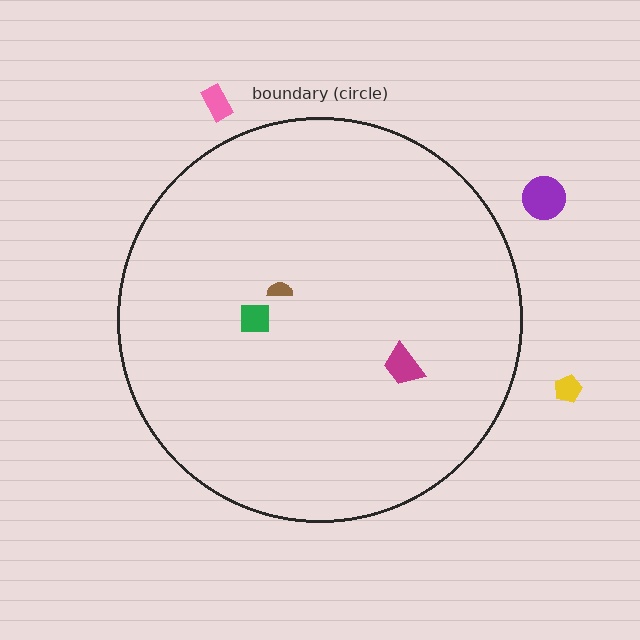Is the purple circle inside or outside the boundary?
Outside.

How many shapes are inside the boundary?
3 inside, 3 outside.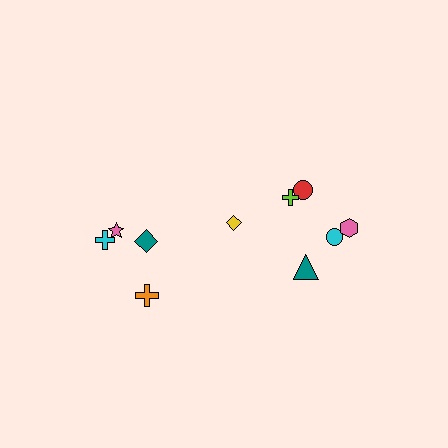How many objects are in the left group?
There are 4 objects.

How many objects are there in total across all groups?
There are 10 objects.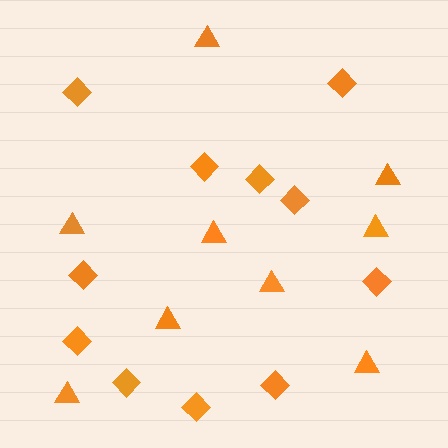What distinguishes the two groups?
There are 2 groups: one group of triangles (9) and one group of diamonds (11).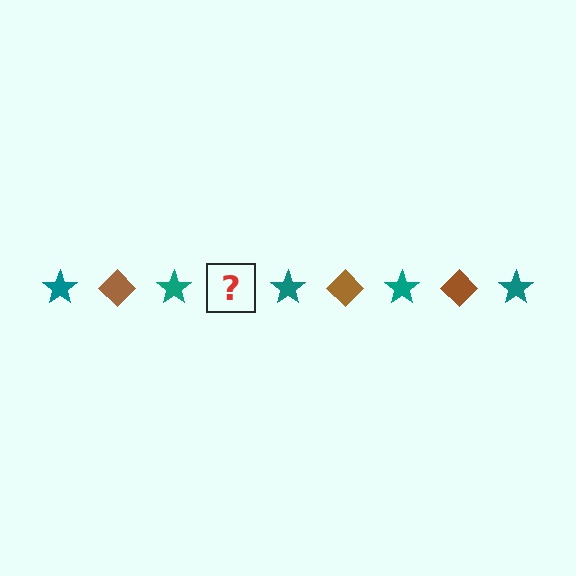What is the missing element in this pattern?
The missing element is a brown diamond.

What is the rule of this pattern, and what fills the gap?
The rule is that the pattern alternates between teal star and brown diamond. The gap should be filled with a brown diamond.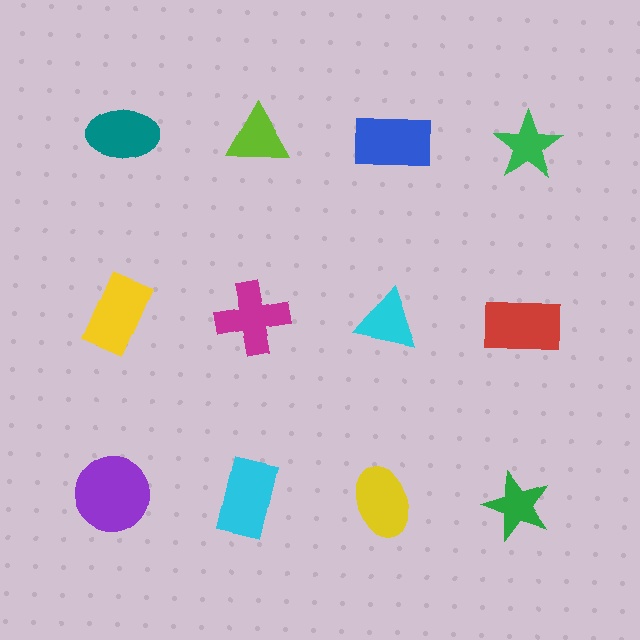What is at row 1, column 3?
A blue rectangle.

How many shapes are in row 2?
4 shapes.